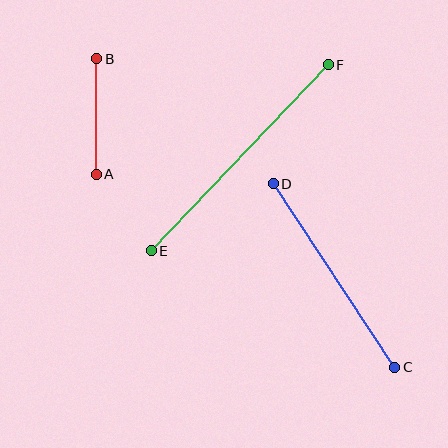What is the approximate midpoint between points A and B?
The midpoint is at approximately (96, 116) pixels.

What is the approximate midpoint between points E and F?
The midpoint is at approximately (240, 158) pixels.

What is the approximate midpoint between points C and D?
The midpoint is at approximately (334, 276) pixels.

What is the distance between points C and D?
The distance is approximately 220 pixels.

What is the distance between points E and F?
The distance is approximately 257 pixels.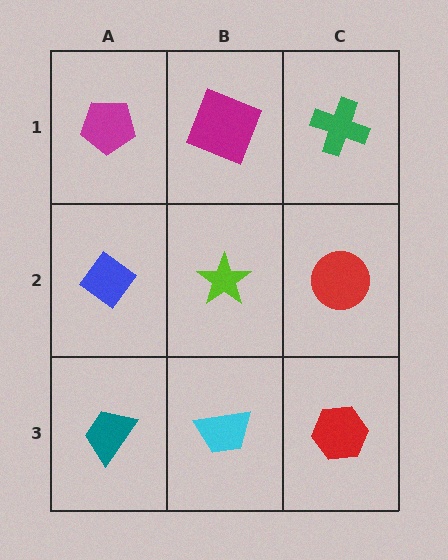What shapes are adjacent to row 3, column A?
A blue diamond (row 2, column A), a cyan trapezoid (row 3, column B).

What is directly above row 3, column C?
A red circle.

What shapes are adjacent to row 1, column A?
A blue diamond (row 2, column A), a magenta square (row 1, column B).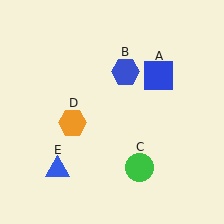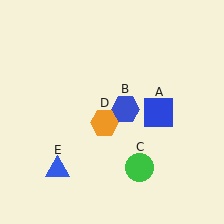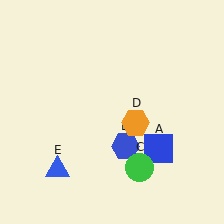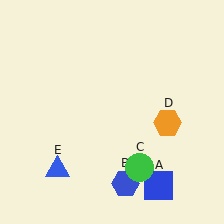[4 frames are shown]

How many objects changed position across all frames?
3 objects changed position: blue square (object A), blue hexagon (object B), orange hexagon (object D).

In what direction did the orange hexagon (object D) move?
The orange hexagon (object D) moved right.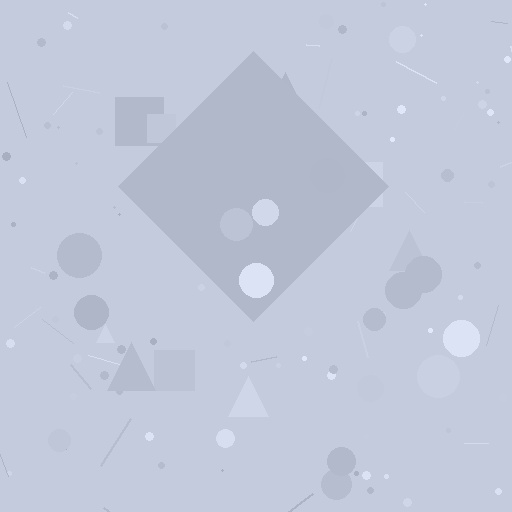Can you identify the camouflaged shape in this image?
The camouflaged shape is a diamond.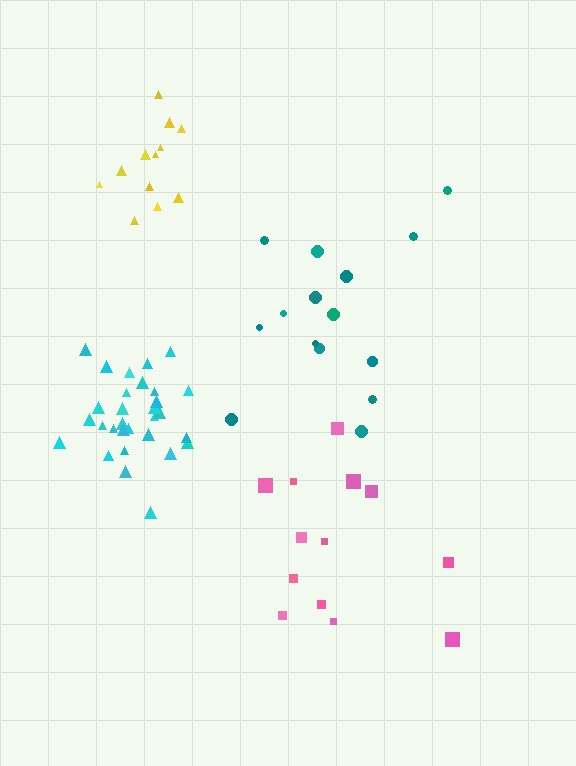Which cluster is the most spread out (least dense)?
Teal.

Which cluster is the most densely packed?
Cyan.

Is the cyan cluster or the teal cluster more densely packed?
Cyan.